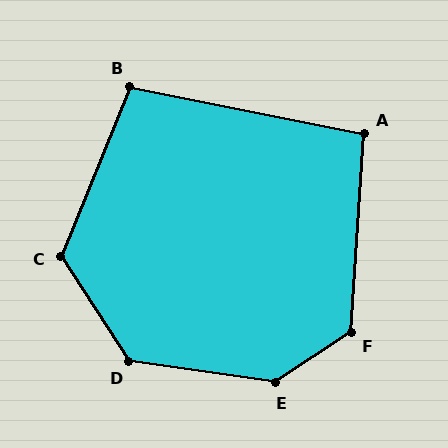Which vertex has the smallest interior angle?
A, at approximately 97 degrees.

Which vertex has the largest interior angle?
E, at approximately 138 degrees.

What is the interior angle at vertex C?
Approximately 125 degrees (obtuse).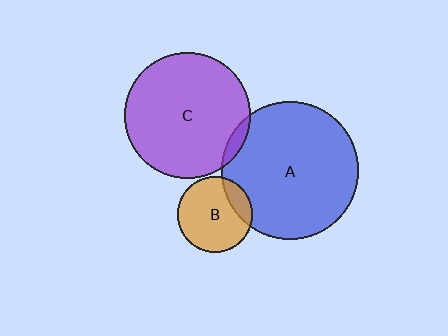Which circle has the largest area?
Circle A (blue).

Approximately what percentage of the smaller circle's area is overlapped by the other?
Approximately 5%.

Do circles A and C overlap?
Yes.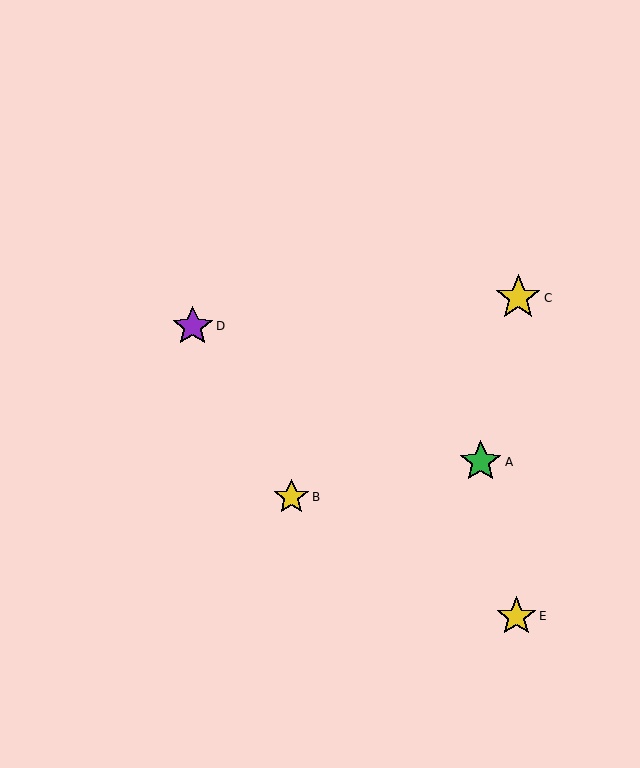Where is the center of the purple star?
The center of the purple star is at (193, 326).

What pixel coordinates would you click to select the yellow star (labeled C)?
Click at (518, 298) to select the yellow star C.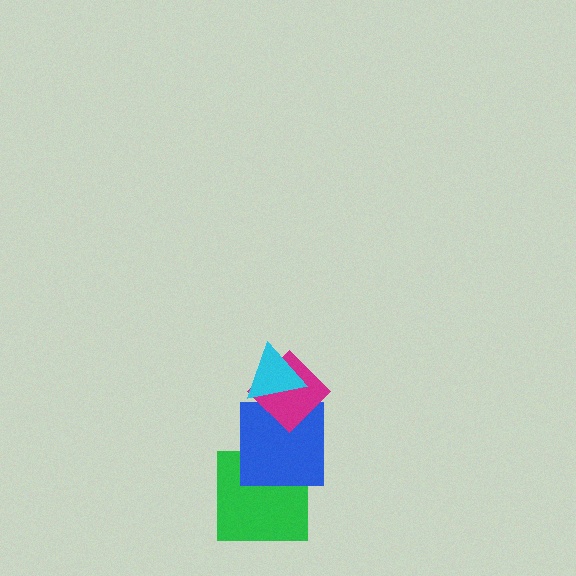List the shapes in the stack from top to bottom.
From top to bottom: the cyan triangle, the magenta diamond, the blue square, the green square.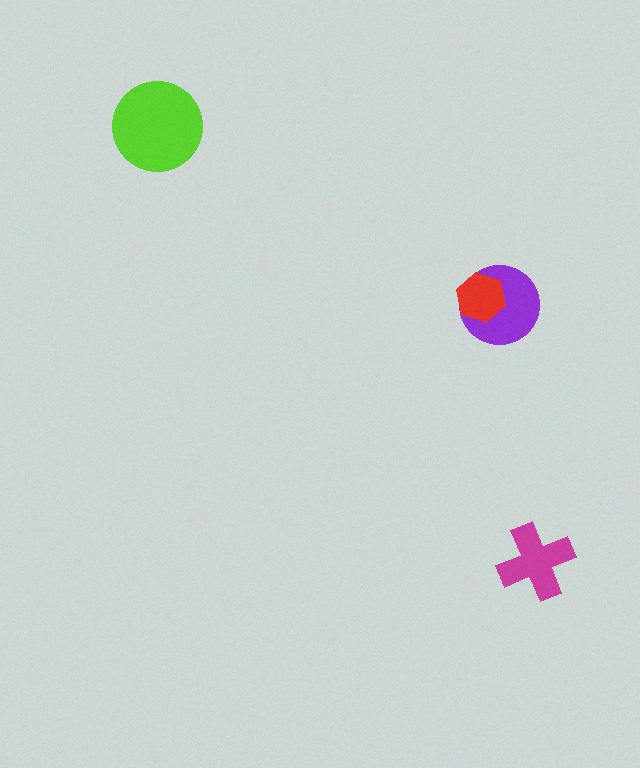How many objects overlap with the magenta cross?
0 objects overlap with the magenta cross.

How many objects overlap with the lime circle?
0 objects overlap with the lime circle.